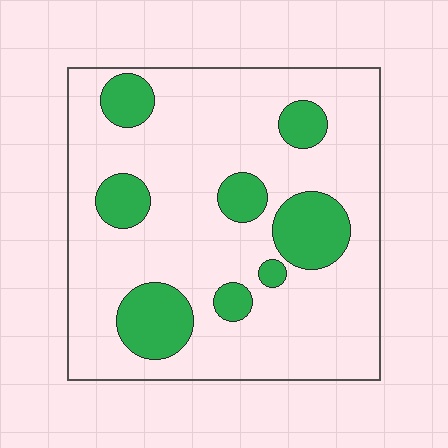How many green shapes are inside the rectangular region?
8.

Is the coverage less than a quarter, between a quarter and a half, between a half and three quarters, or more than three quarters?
Less than a quarter.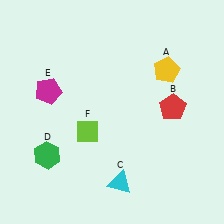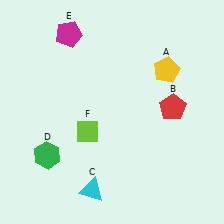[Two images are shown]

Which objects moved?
The objects that moved are: the cyan triangle (C), the magenta pentagon (E).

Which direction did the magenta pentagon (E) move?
The magenta pentagon (E) moved up.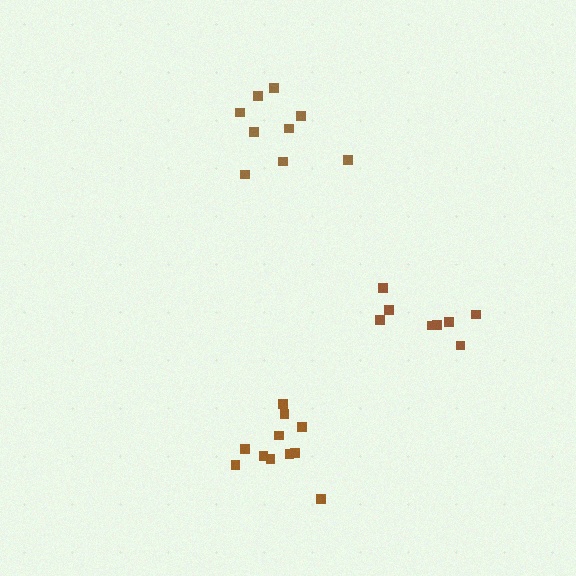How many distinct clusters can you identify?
There are 3 distinct clusters.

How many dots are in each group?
Group 1: 8 dots, Group 2: 9 dots, Group 3: 11 dots (28 total).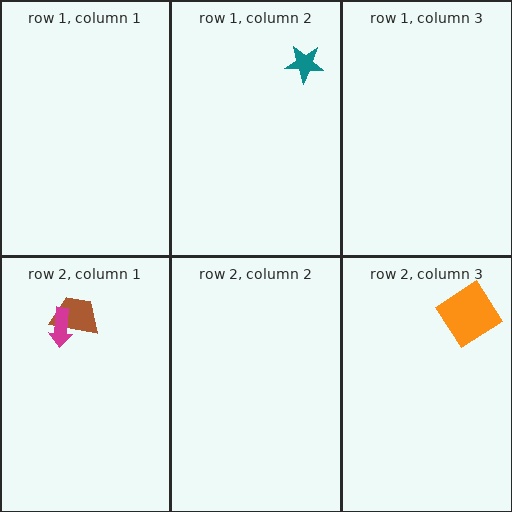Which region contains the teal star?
The row 1, column 2 region.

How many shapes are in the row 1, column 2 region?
1.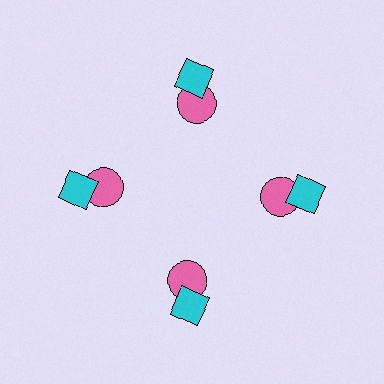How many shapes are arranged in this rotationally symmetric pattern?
There are 8 shapes, arranged in 4 groups of 2.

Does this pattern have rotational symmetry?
Yes, this pattern has 4-fold rotational symmetry. It looks the same after rotating 90 degrees around the center.